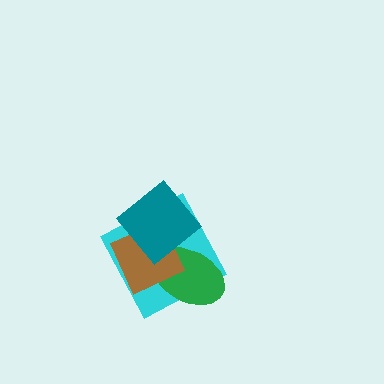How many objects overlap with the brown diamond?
3 objects overlap with the brown diamond.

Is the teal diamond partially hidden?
No, no other shape covers it.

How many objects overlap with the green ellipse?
3 objects overlap with the green ellipse.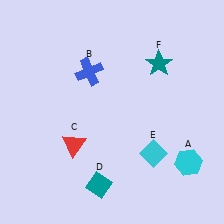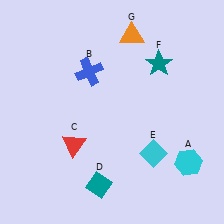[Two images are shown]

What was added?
An orange triangle (G) was added in Image 2.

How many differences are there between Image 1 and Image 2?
There is 1 difference between the two images.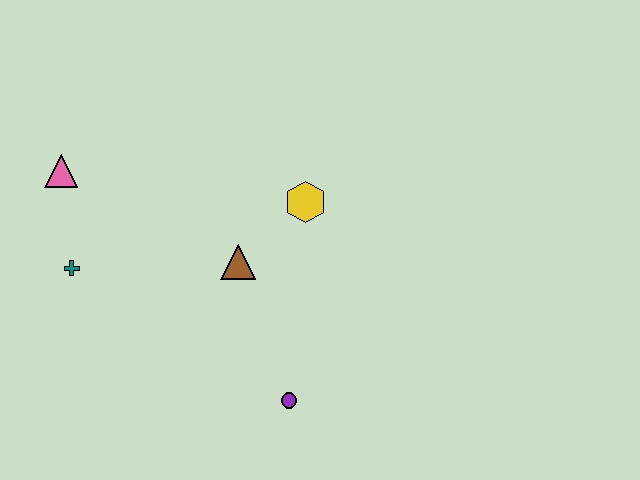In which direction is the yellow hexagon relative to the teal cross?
The yellow hexagon is to the right of the teal cross.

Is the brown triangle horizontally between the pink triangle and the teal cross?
No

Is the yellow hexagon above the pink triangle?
No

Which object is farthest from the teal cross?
The purple circle is farthest from the teal cross.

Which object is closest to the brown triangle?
The yellow hexagon is closest to the brown triangle.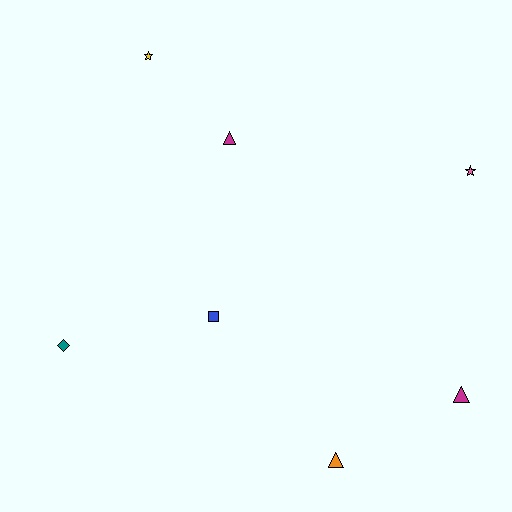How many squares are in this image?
There is 1 square.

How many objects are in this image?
There are 7 objects.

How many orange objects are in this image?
There is 1 orange object.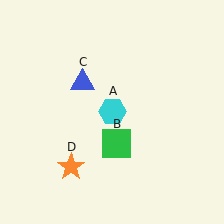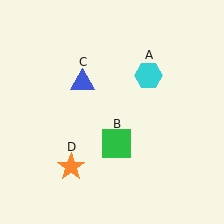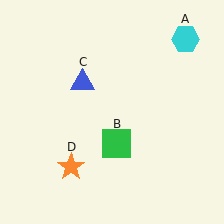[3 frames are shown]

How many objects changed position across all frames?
1 object changed position: cyan hexagon (object A).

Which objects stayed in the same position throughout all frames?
Green square (object B) and blue triangle (object C) and orange star (object D) remained stationary.